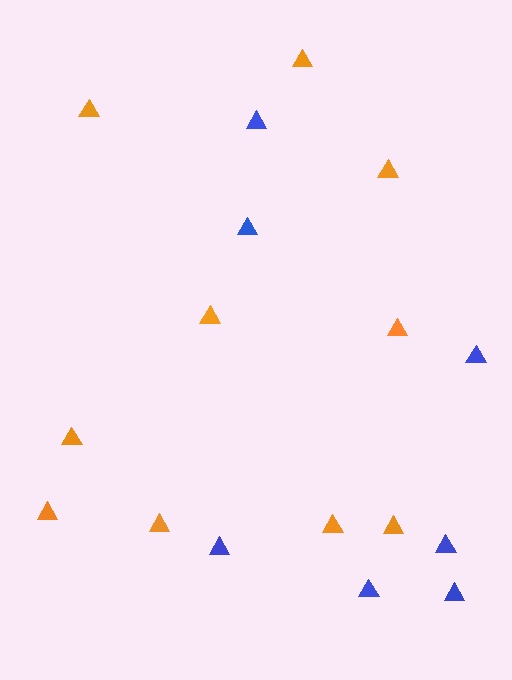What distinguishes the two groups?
There are 2 groups: one group of blue triangles (7) and one group of orange triangles (10).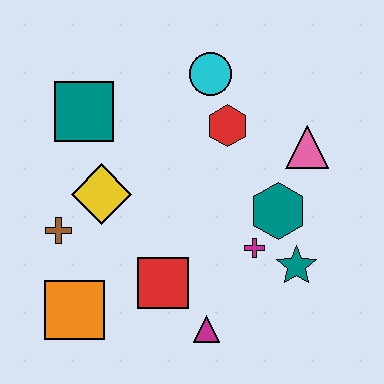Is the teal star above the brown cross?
No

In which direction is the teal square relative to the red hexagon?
The teal square is to the left of the red hexagon.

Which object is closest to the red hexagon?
The cyan circle is closest to the red hexagon.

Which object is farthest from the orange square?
The pink triangle is farthest from the orange square.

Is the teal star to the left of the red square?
No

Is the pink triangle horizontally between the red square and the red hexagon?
No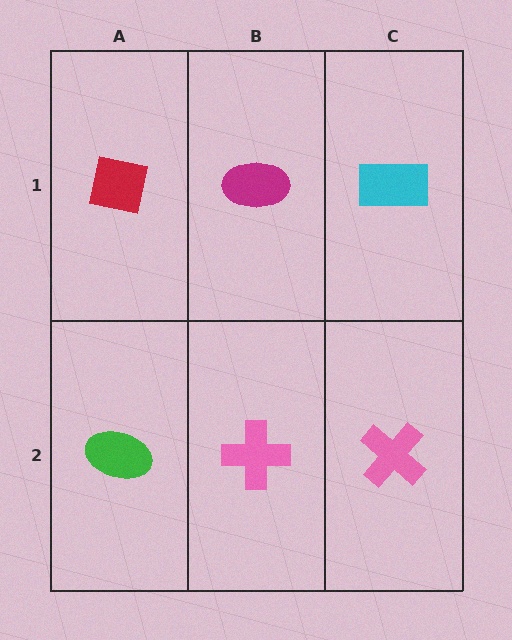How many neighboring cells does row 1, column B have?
3.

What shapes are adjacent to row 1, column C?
A pink cross (row 2, column C), a magenta ellipse (row 1, column B).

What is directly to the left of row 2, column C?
A pink cross.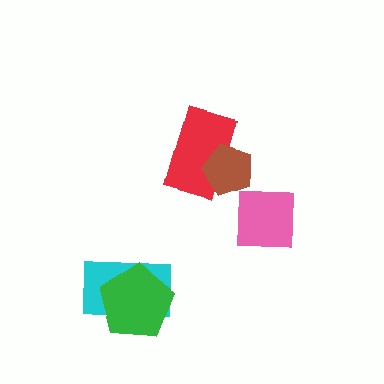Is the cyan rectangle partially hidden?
Yes, it is partially covered by another shape.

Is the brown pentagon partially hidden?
No, no other shape covers it.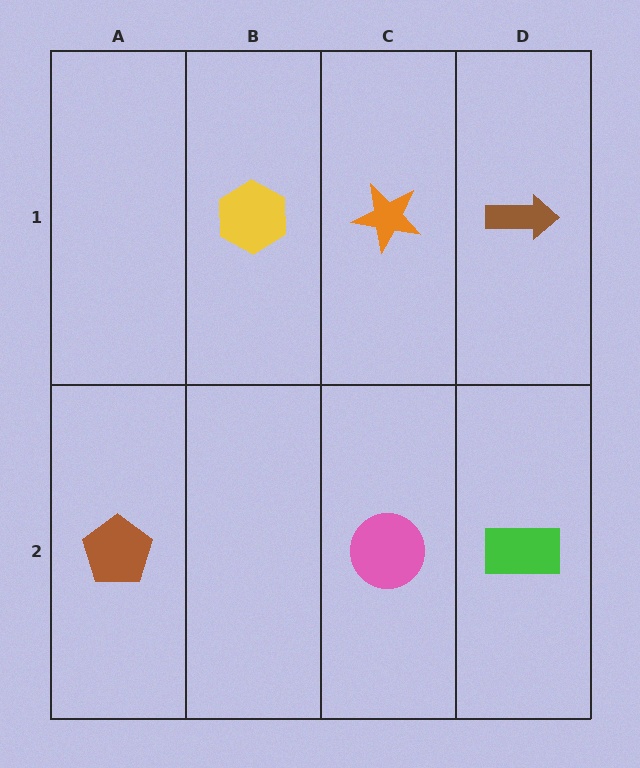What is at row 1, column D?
A brown arrow.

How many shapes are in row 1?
3 shapes.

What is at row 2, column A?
A brown pentagon.